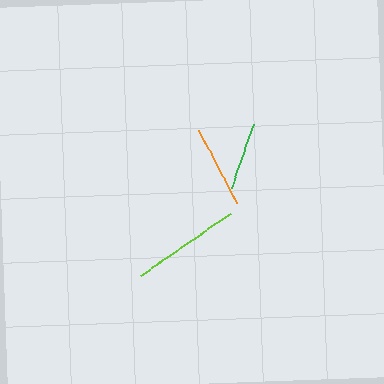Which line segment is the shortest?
The green line is the shortest at approximately 67 pixels.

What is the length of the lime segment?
The lime segment is approximately 110 pixels long.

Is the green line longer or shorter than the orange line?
The orange line is longer than the green line.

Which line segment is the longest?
The lime line is the longest at approximately 110 pixels.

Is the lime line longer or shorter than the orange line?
The lime line is longer than the orange line.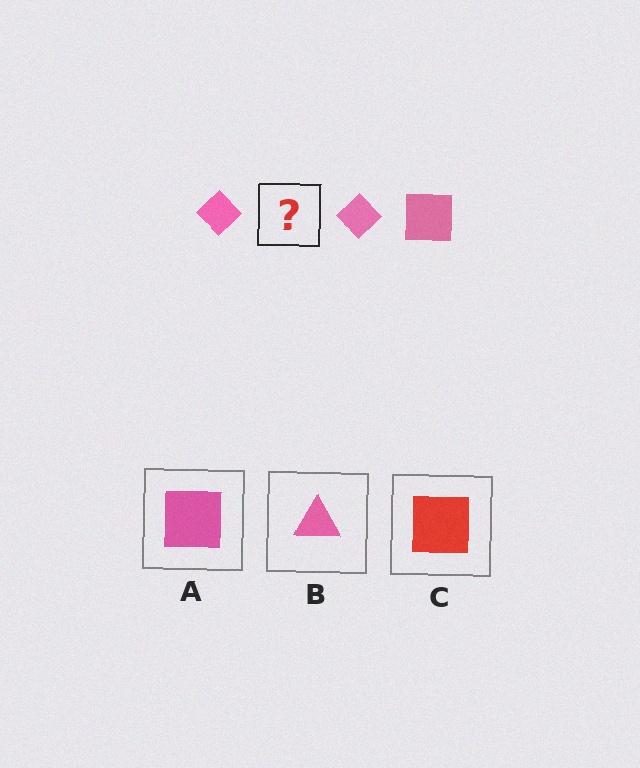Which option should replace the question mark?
Option A.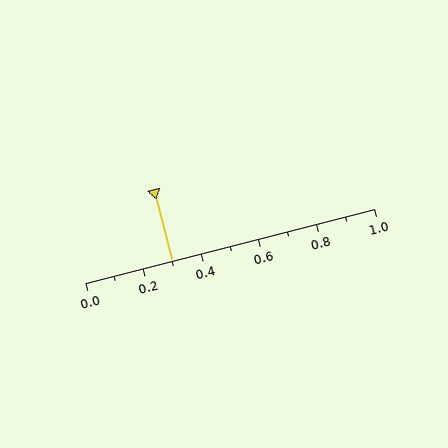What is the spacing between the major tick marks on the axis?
The major ticks are spaced 0.2 apart.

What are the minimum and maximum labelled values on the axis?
The axis runs from 0.0 to 1.0.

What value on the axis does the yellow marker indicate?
The marker indicates approximately 0.3.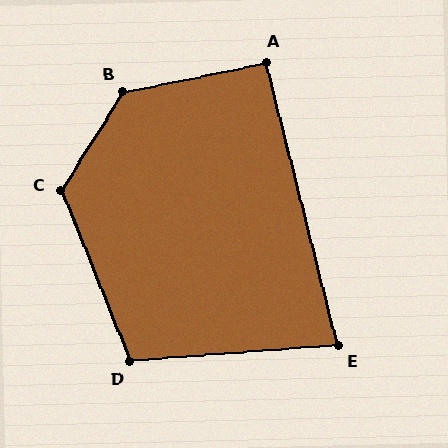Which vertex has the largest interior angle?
B, at approximately 133 degrees.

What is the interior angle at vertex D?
Approximately 108 degrees (obtuse).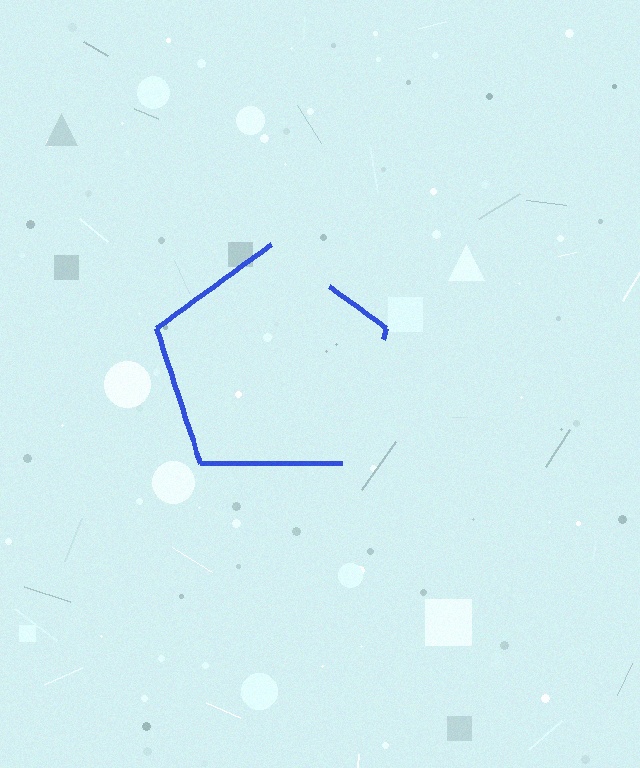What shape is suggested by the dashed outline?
The dashed outline suggests a pentagon.